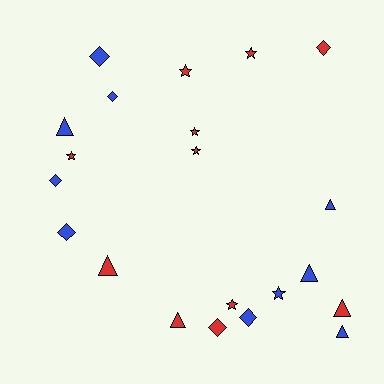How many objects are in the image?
There are 21 objects.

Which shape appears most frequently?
Diamond, with 7 objects.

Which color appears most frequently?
Red, with 11 objects.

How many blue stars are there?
There is 1 blue star.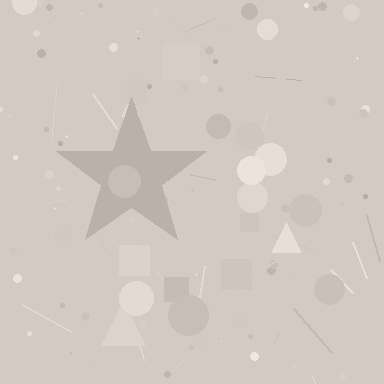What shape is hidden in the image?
A star is hidden in the image.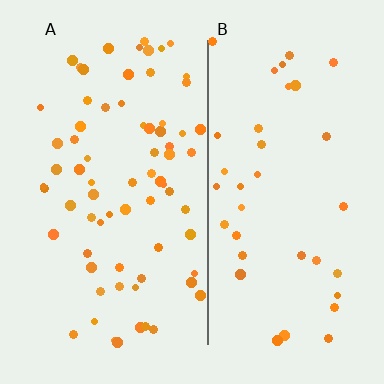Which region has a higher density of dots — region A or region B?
A (the left).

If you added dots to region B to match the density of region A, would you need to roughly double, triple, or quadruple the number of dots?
Approximately double.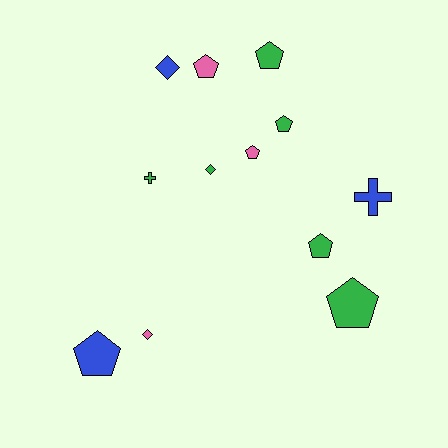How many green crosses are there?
There is 1 green cross.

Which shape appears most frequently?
Pentagon, with 7 objects.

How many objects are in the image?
There are 12 objects.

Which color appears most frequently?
Green, with 6 objects.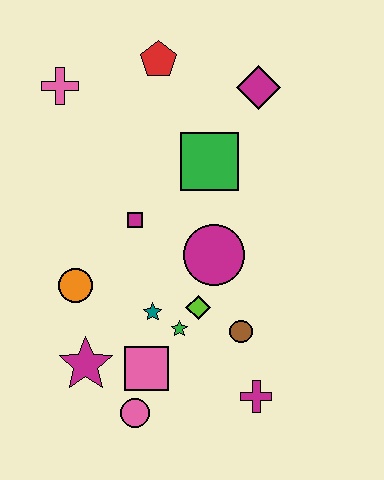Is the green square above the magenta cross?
Yes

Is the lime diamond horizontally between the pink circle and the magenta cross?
Yes